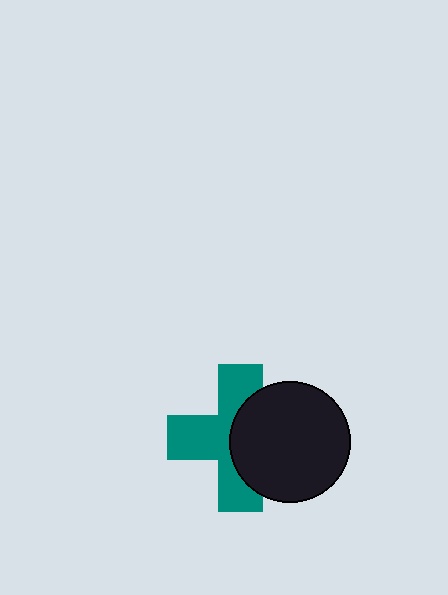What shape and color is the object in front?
The object in front is a black circle.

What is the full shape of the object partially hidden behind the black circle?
The partially hidden object is a teal cross.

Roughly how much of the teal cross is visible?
About half of it is visible (roughly 56%).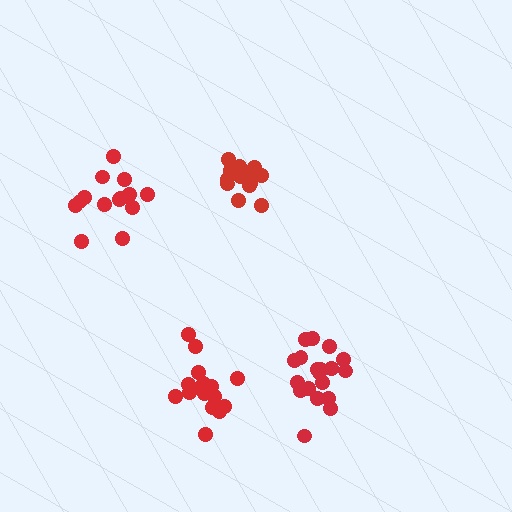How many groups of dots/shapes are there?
There are 4 groups.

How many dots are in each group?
Group 1: 19 dots, Group 2: 14 dots, Group 3: 17 dots, Group 4: 15 dots (65 total).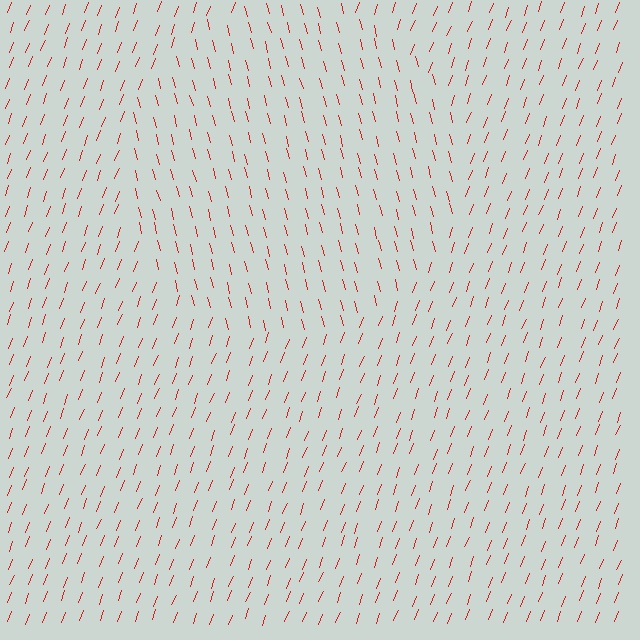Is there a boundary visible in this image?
Yes, there is a texture boundary formed by a change in line orientation.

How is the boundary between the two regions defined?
The boundary is defined purely by a change in line orientation (approximately 36 degrees difference). All lines are the same color and thickness.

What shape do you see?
I see a circle.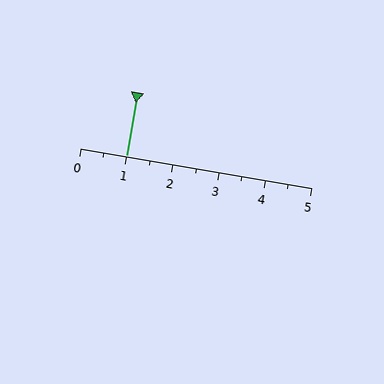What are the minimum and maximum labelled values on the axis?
The axis runs from 0 to 5.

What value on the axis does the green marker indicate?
The marker indicates approximately 1.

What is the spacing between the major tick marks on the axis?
The major ticks are spaced 1 apart.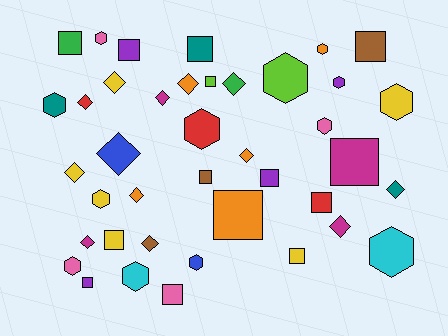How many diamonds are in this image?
There are 13 diamonds.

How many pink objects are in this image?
There are 4 pink objects.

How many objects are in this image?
There are 40 objects.